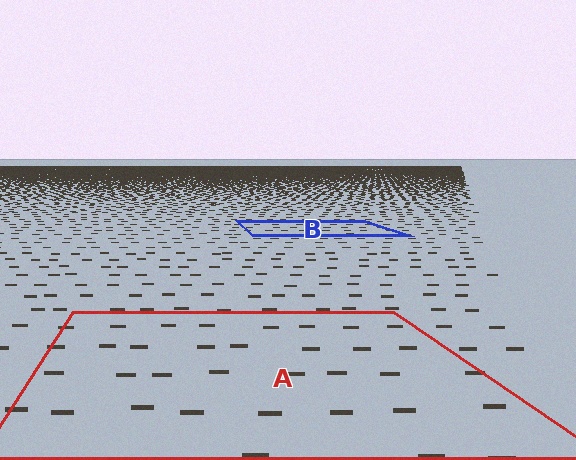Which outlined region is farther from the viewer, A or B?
Region B is farther from the viewer — the texture elements inside it appear smaller and more densely packed.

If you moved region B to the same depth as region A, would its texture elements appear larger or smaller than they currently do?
They would appear larger. At a closer depth, the same texture elements are projected at a bigger on-screen size.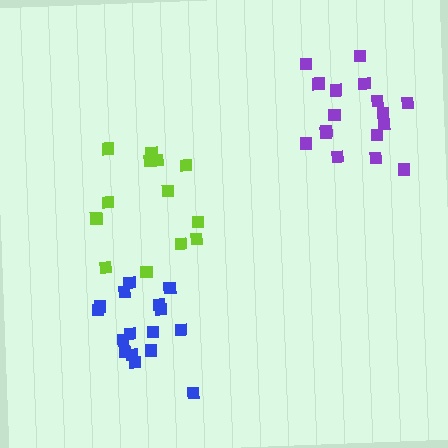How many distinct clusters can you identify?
There are 3 distinct clusters.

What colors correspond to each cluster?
The clusters are colored: purple, blue, lime.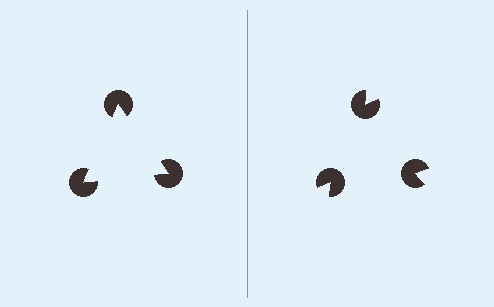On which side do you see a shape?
An illusory triangle appears on the left side. On the right side the wedge cuts are rotated, so no coherent shape forms.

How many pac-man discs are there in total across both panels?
6 — 3 on each side.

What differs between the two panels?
The pac-man discs are positioned identically on both sides; only the wedge orientations differ. On the left they align to a triangle; on the right they are misaligned.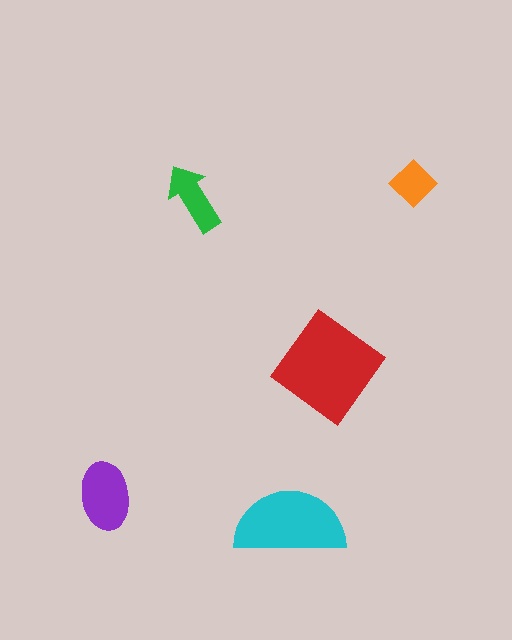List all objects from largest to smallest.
The red diamond, the cyan semicircle, the purple ellipse, the green arrow, the orange diamond.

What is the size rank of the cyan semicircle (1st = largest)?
2nd.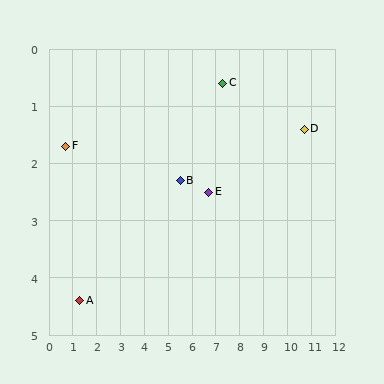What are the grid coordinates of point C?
Point C is at approximately (7.3, 0.6).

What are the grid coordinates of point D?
Point D is at approximately (10.7, 1.4).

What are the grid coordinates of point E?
Point E is at approximately (6.7, 2.5).